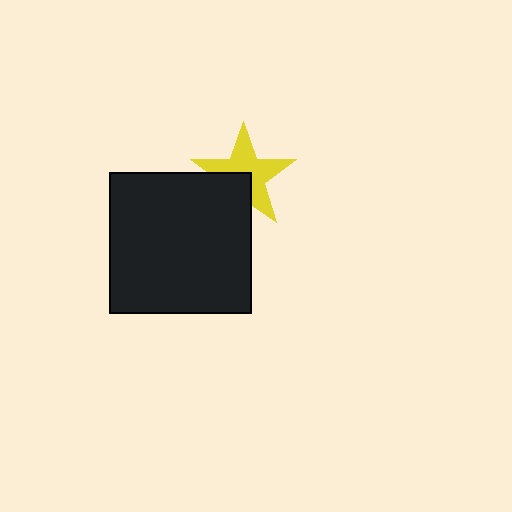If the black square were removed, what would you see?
You would see the complete yellow star.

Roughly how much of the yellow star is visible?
Most of it is visible (roughly 65%).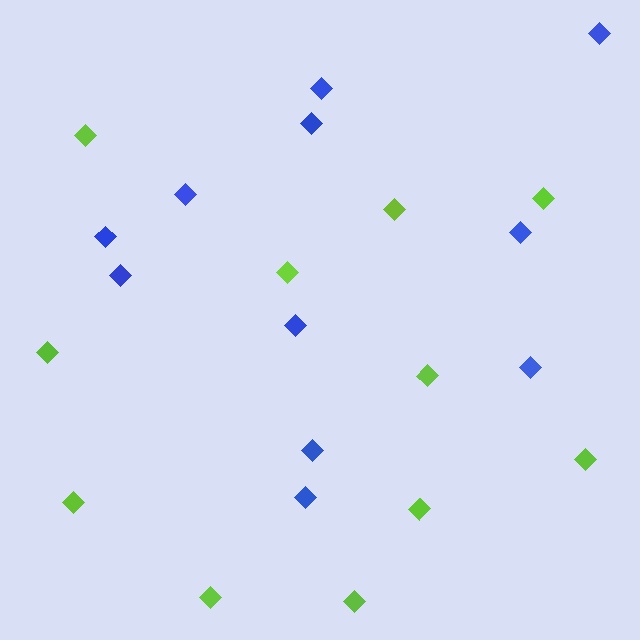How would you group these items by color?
There are 2 groups: one group of lime diamonds (11) and one group of blue diamonds (11).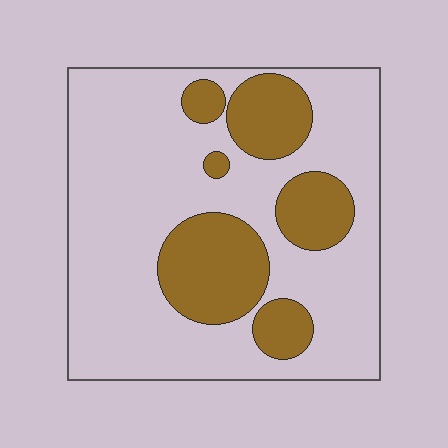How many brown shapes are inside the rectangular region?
6.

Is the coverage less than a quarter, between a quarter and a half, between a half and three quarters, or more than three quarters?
Between a quarter and a half.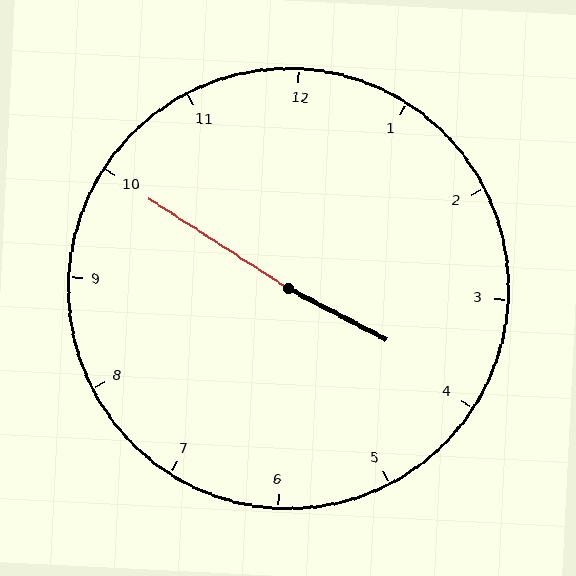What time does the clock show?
3:50.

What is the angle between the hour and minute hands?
Approximately 175 degrees.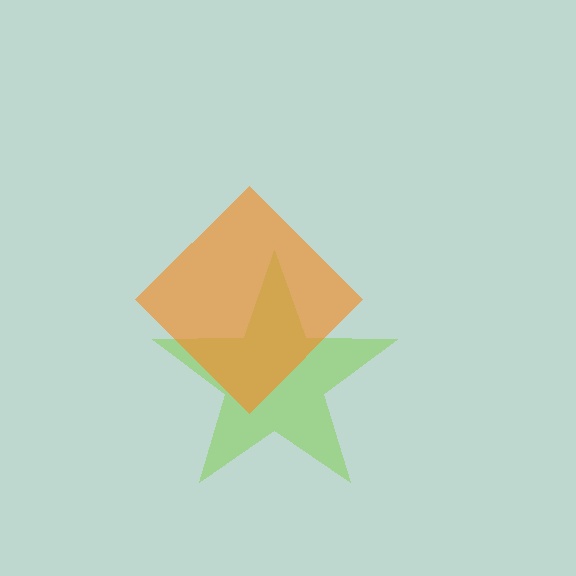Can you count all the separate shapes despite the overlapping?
Yes, there are 2 separate shapes.